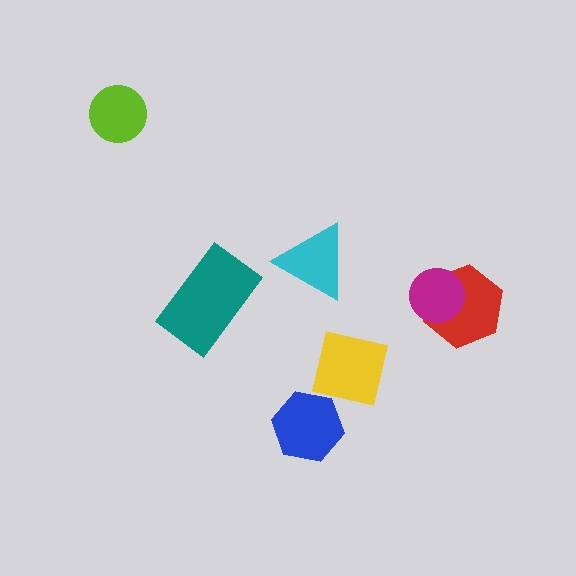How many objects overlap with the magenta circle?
1 object overlaps with the magenta circle.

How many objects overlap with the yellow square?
0 objects overlap with the yellow square.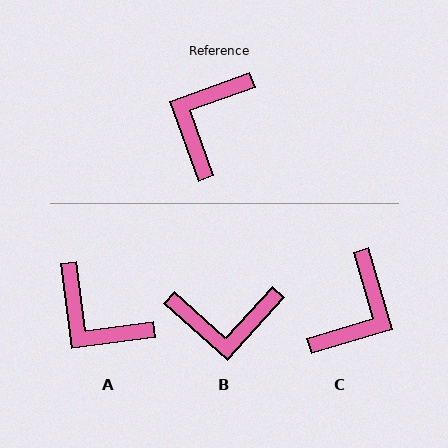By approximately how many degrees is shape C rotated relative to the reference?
Approximately 177 degrees counter-clockwise.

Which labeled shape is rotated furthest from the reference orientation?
C, about 177 degrees away.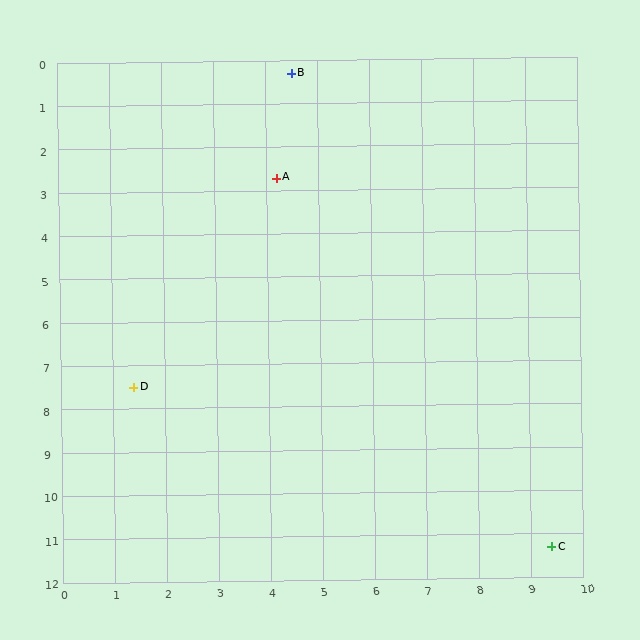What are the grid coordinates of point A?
Point A is at approximately (4.2, 2.7).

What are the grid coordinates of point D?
Point D is at approximately (1.4, 7.5).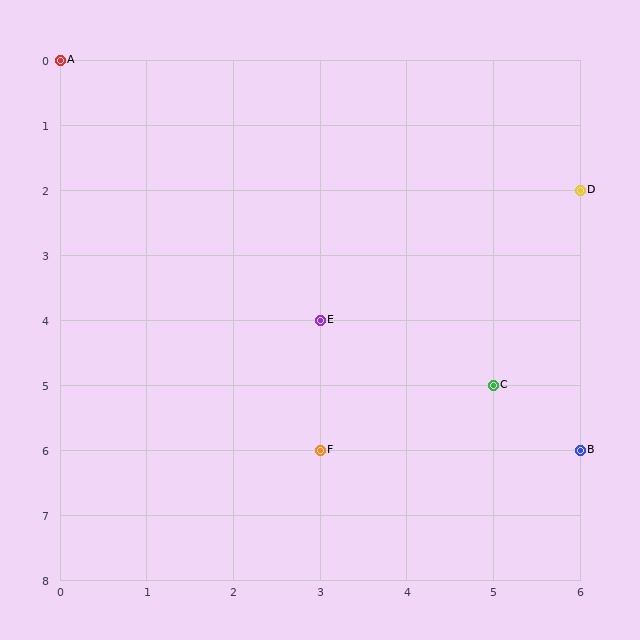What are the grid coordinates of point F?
Point F is at grid coordinates (3, 6).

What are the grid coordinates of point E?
Point E is at grid coordinates (3, 4).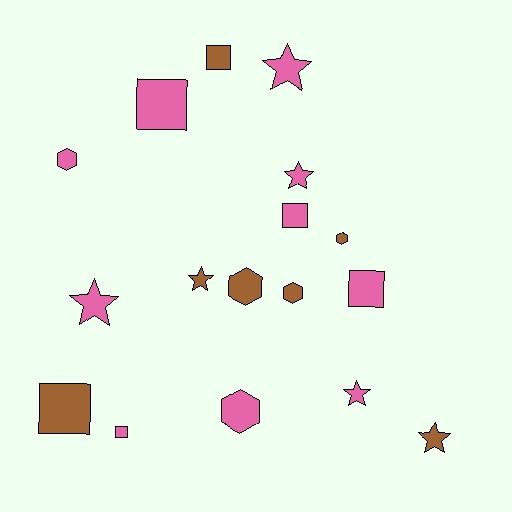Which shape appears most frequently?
Star, with 6 objects.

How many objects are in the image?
There are 17 objects.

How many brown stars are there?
There are 2 brown stars.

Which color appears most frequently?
Pink, with 10 objects.